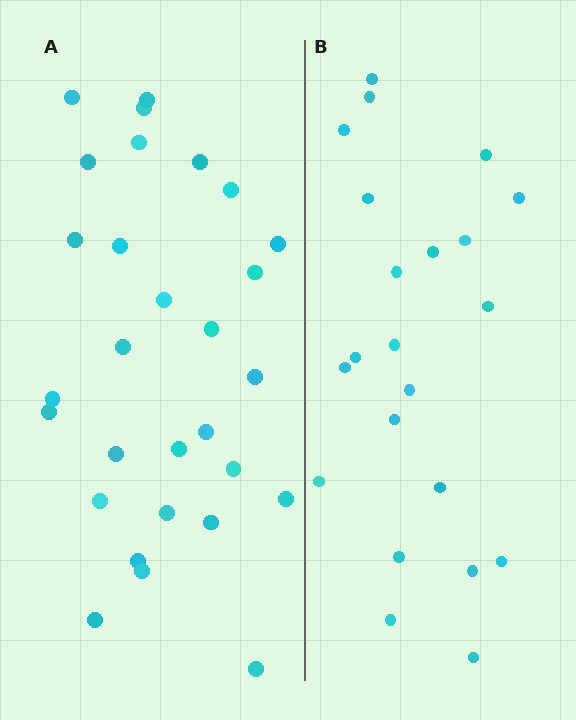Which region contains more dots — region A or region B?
Region A (the left region) has more dots.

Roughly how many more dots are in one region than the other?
Region A has roughly 8 or so more dots than region B.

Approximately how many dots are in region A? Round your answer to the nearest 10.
About 30 dots. (The exact count is 29, which rounds to 30.)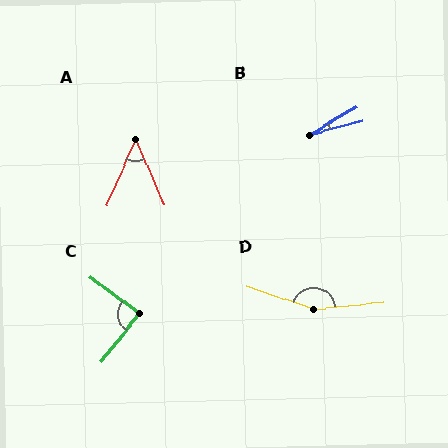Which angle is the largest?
D, at approximately 156 degrees.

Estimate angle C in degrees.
Approximately 88 degrees.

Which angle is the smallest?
B, at approximately 16 degrees.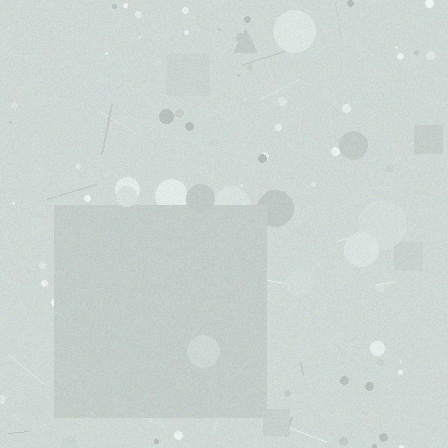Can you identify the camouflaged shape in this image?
The camouflaged shape is a square.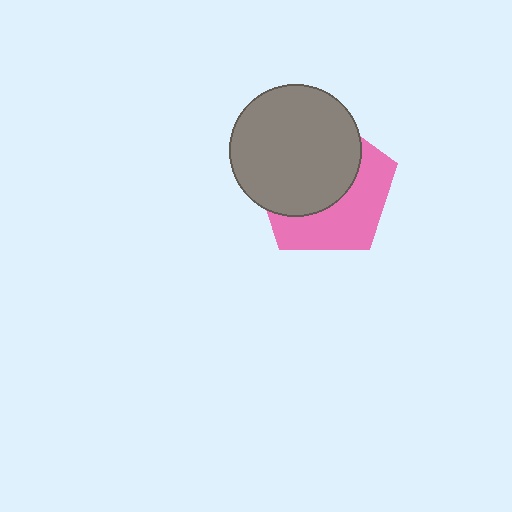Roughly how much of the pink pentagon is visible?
A small part of it is visible (roughly 44%).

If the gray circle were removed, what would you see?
You would see the complete pink pentagon.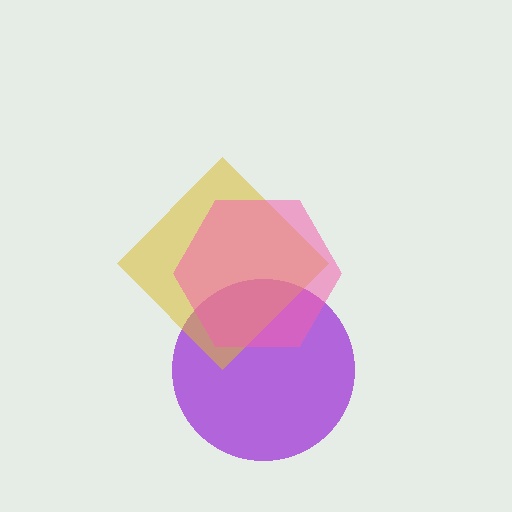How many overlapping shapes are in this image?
There are 3 overlapping shapes in the image.